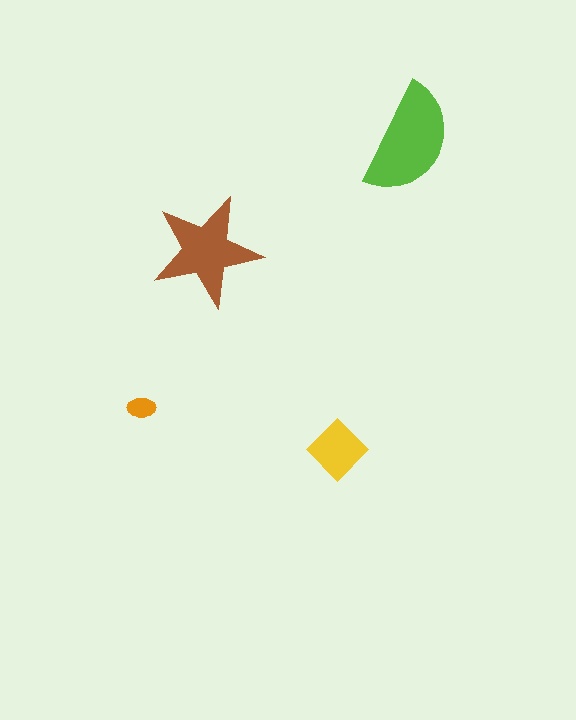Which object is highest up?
The lime semicircle is topmost.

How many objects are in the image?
There are 4 objects in the image.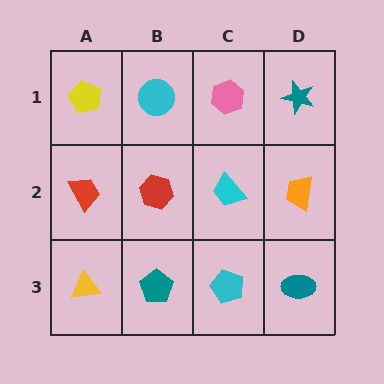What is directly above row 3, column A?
A red trapezoid.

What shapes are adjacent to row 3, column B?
A red hexagon (row 2, column B), a yellow triangle (row 3, column A), a cyan pentagon (row 3, column C).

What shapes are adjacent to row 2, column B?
A cyan circle (row 1, column B), a teal pentagon (row 3, column B), a red trapezoid (row 2, column A), a cyan trapezoid (row 2, column C).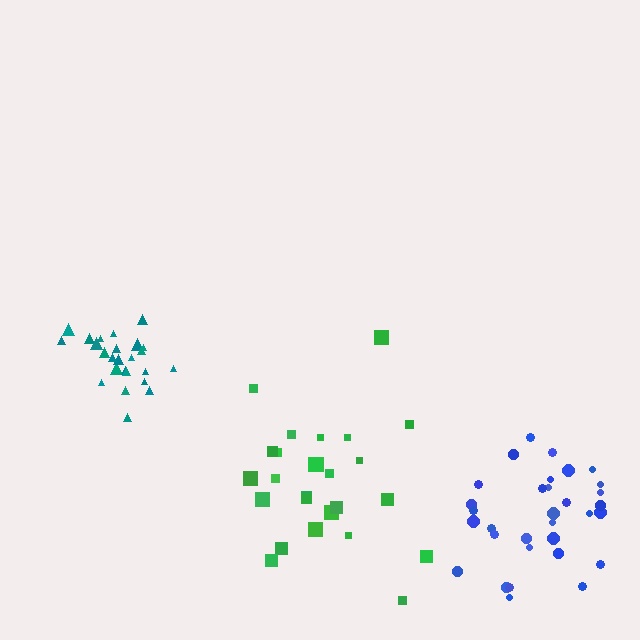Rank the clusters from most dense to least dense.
teal, blue, green.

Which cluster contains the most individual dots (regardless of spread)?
Blue (32).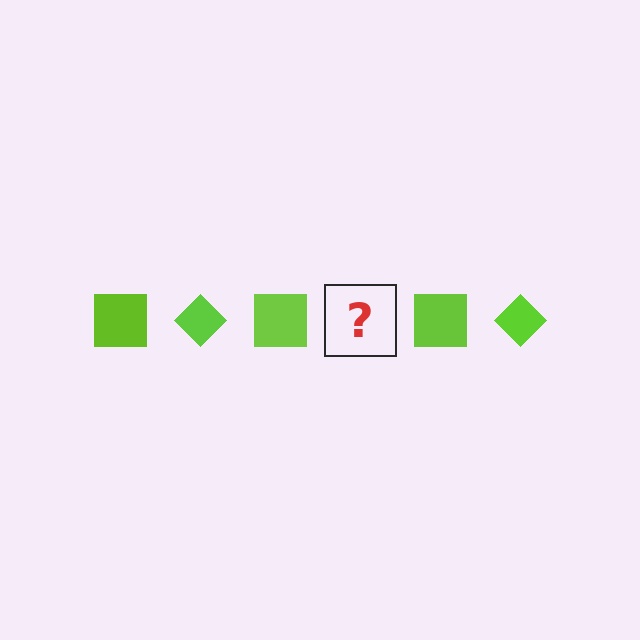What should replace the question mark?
The question mark should be replaced with a lime diamond.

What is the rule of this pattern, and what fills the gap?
The rule is that the pattern cycles through square, diamond shapes in lime. The gap should be filled with a lime diamond.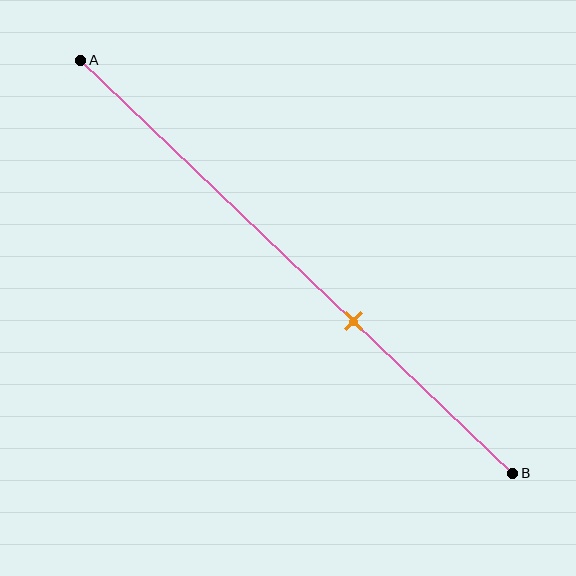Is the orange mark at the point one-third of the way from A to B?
No, the mark is at about 65% from A, not at the 33% one-third point.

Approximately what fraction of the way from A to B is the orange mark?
The orange mark is approximately 65% of the way from A to B.